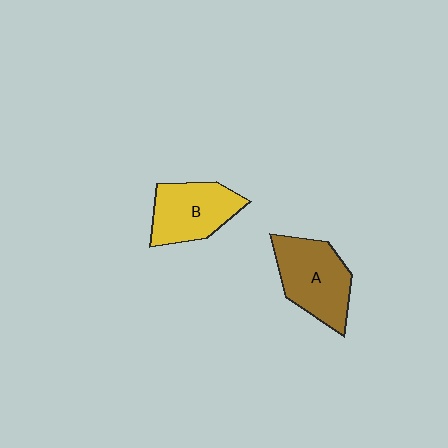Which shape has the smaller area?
Shape B (yellow).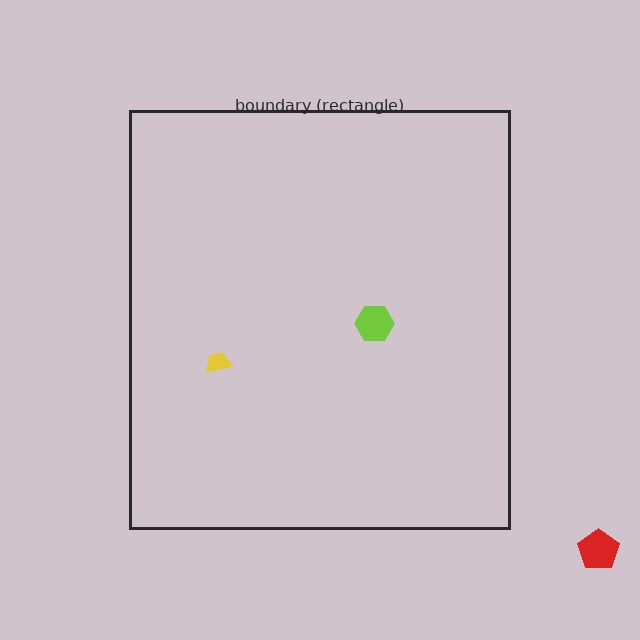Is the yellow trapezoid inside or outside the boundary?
Inside.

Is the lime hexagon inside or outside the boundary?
Inside.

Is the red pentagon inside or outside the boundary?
Outside.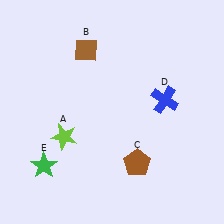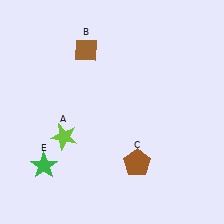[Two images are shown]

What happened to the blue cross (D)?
The blue cross (D) was removed in Image 2. It was in the top-right area of Image 1.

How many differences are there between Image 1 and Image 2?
There is 1 difference between the two images.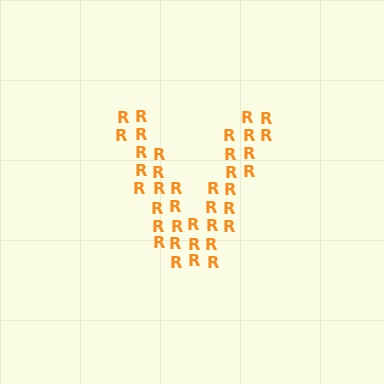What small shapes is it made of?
It is made of small letter R's.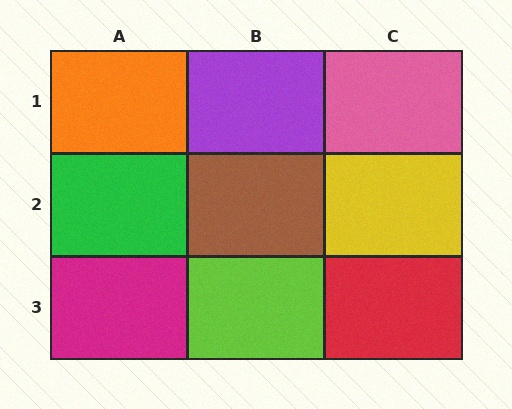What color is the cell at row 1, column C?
Pink.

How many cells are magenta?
1 cell is magenta.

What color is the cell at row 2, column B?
Brown.